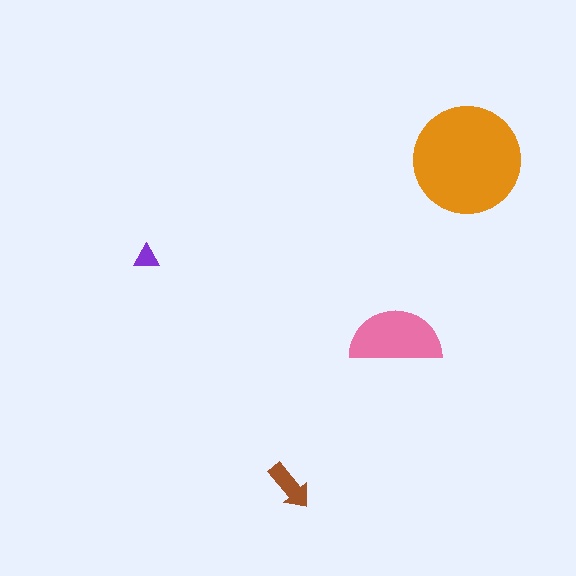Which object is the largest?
The orange circle.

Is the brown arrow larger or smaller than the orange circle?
Smaller.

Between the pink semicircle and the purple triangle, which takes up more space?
The pink semicircle.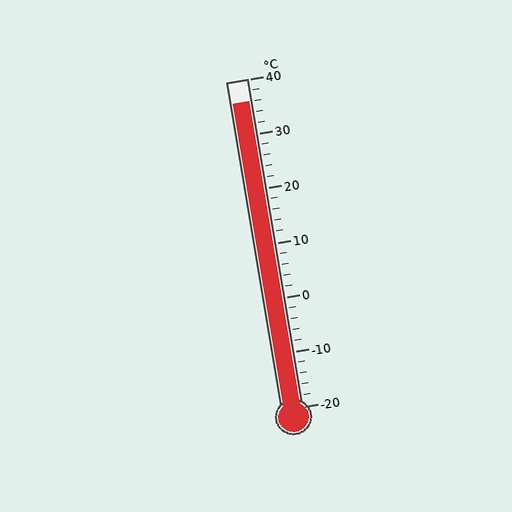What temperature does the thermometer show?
The thermometer shows approximately 36°C.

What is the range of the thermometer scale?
The thermometer scale ranges from -20°C to 40°C.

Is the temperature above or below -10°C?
The temperature is above -10°C.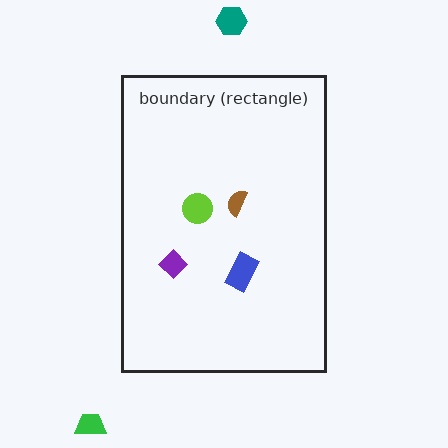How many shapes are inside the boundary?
4 inside, 2 outside.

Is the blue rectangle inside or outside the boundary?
Inside.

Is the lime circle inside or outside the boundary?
Inside.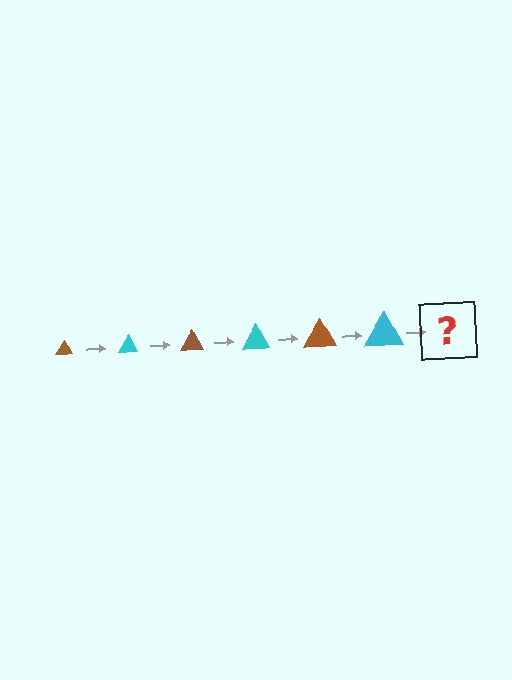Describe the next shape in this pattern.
It should be a brown triangle, larger than the previous one.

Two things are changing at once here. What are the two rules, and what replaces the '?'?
The two rules are that the triangle grows larger each step and the color cycles through brown and cyan. The '?' should be a brown triangle, larger than the previous one.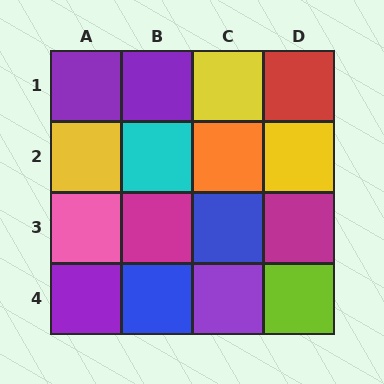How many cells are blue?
2 cells are blue.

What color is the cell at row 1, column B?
Purple.